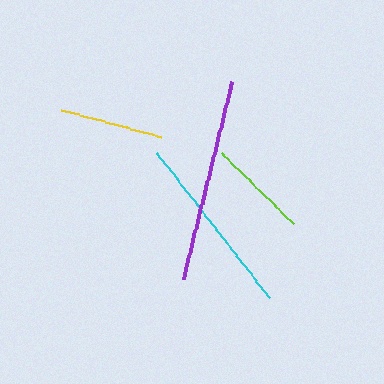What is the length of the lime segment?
The lime segment is approximately 101 pixels long.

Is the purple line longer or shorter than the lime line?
The purple line is longer than the lime line.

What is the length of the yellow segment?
The yellow segment is approximately 103 pixels long.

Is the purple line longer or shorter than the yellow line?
The purple line is longer than the yellow line.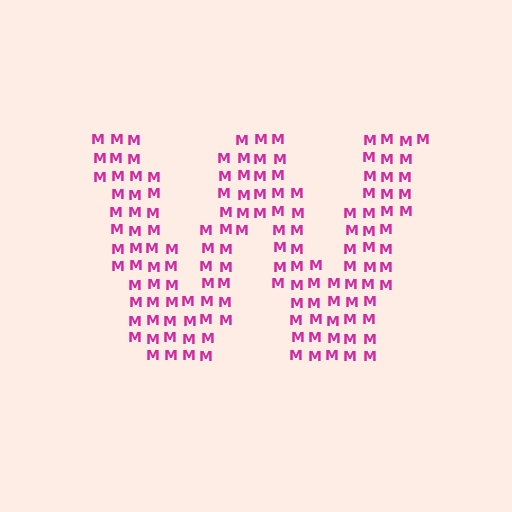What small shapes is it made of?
It is made of small letter M's.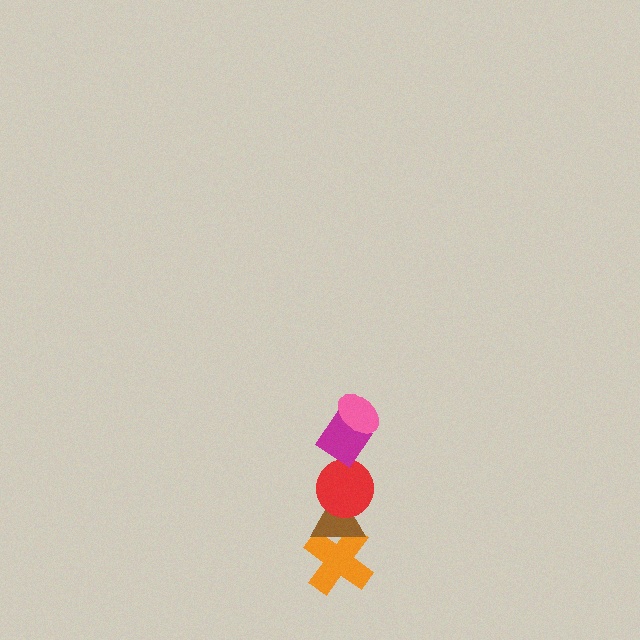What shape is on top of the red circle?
The magenta diamond is on top of the red circle.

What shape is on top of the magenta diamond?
The pink ellipse is on top of the magenta diamond.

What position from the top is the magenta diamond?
The magenta diamond is 2nd from the top.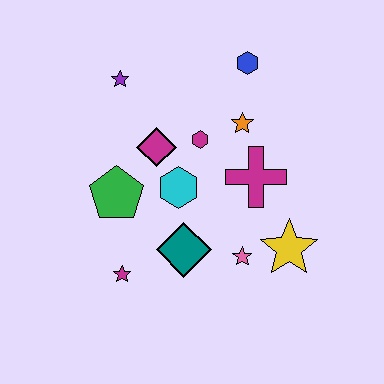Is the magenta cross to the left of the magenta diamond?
No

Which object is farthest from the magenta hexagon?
The magenta star is farthest from the magenta hexagon.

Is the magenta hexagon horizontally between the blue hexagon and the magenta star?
Yes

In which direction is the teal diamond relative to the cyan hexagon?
The teal diamond is below the cyan hexagon.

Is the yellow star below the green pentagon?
Yes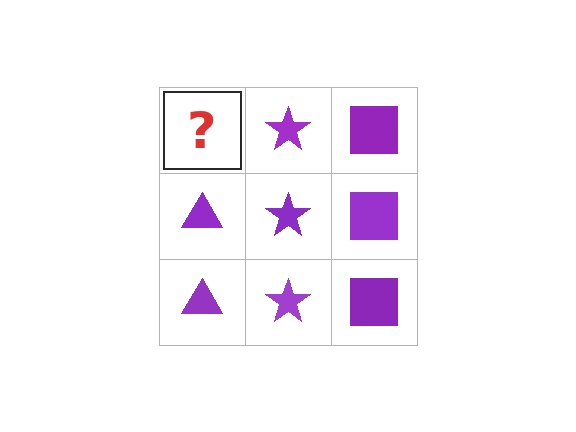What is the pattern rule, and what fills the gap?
The rule is that each column has a consistent shape. The gap should be filled with a purple triangle.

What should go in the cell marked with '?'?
The missing cell should contain a purple triangle.